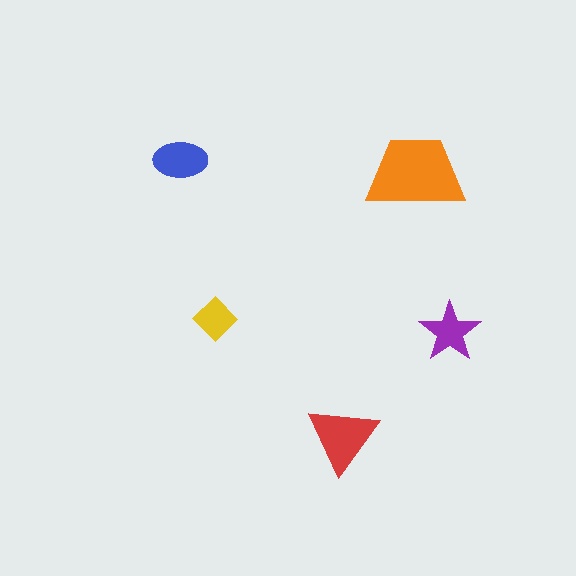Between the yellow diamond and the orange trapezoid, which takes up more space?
The orange trapezoid.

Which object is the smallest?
The yellow diamond.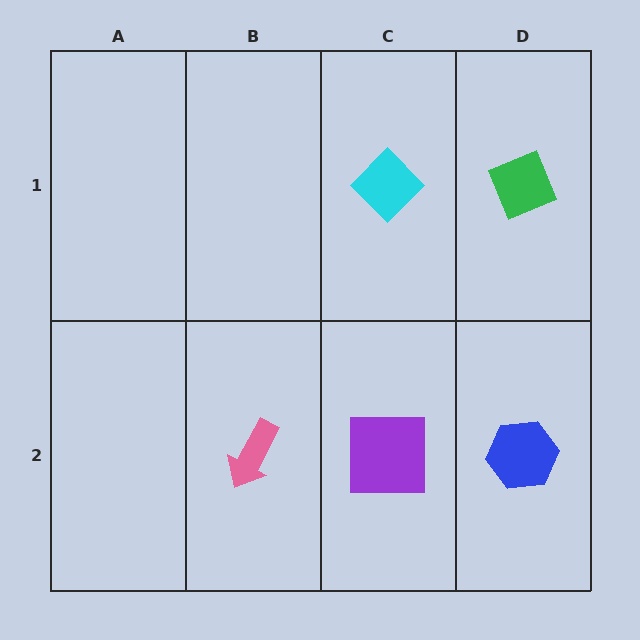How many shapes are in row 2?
3 shapes.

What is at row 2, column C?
A purple square.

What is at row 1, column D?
A green diamond.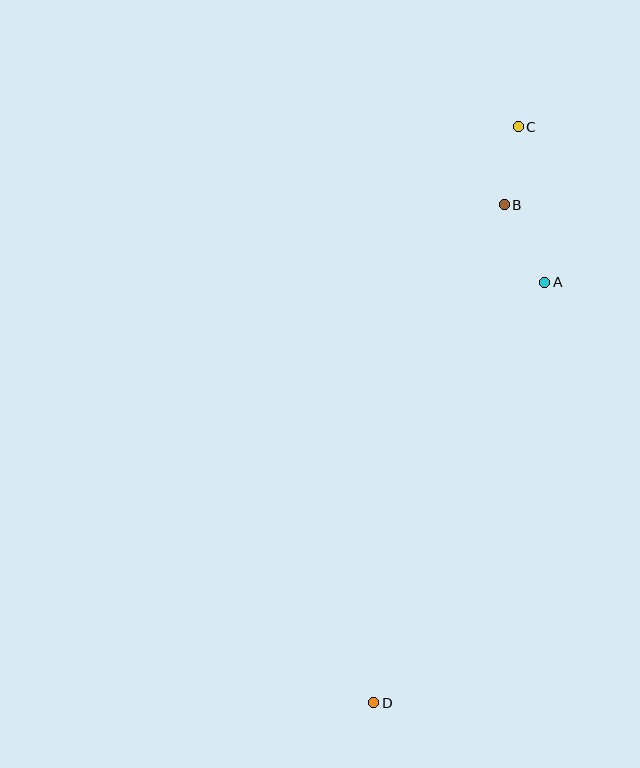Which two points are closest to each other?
Points B and C are closest to each other.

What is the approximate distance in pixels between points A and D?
The distance between A and D is approximately 454 pixels.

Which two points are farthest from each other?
Points C and D are farthest from each other.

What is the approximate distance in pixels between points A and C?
The distance between A and C is approximately 158 pixels.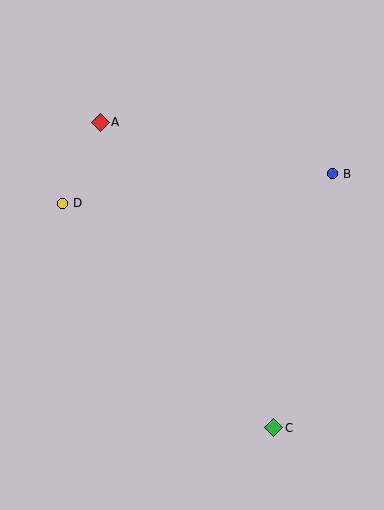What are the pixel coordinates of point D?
Point D is at (62, 203).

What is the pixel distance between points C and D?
The distance between C and D is 308 pixels.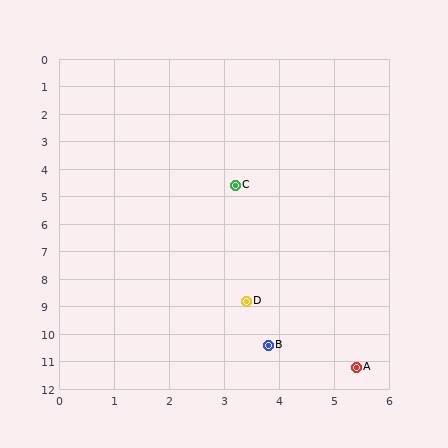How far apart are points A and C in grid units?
Points A and C are about 7.0 grid units apart.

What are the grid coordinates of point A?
Point A is at approximately (5.4, 11.2).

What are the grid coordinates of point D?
Point D is at approximately (3.4, 8.8).